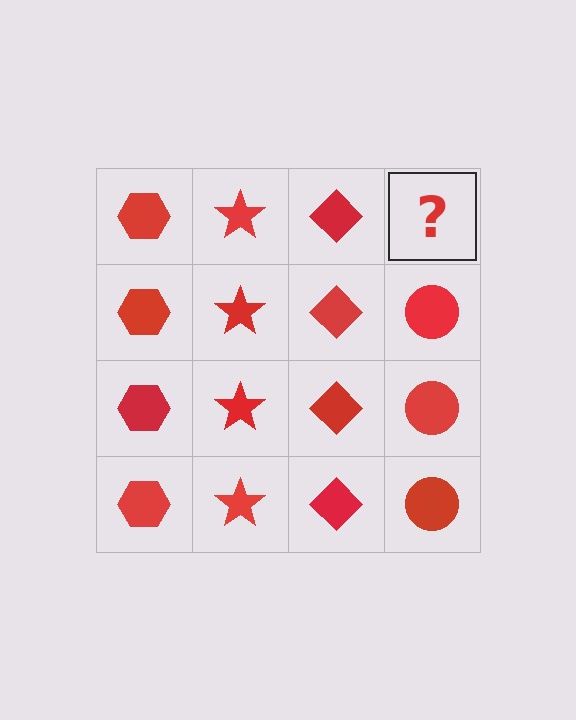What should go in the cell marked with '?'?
The missing cell should contain a red circle.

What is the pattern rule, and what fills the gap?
The rule is that each column has a consistent shape. The gap should be filled with a red circle.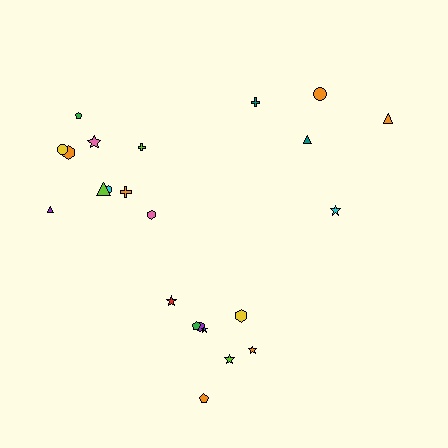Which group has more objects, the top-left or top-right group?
The top-left group.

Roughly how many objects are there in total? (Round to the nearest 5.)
Roughly 25 objects in total.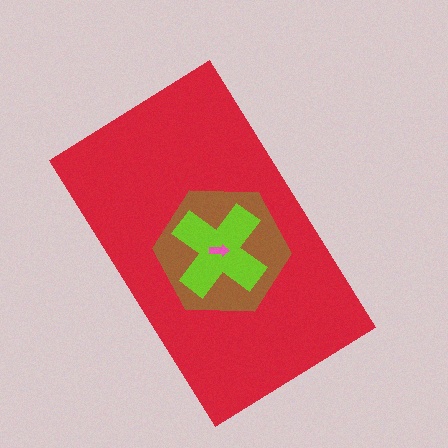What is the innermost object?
The pink arrow.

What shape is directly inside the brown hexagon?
The lime cross.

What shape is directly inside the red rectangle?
The brown hexagon.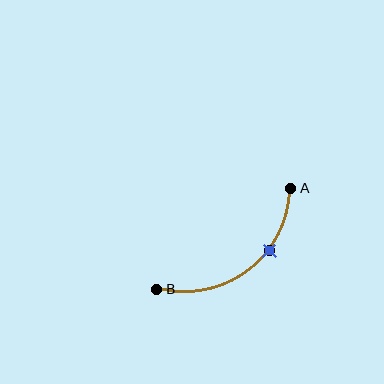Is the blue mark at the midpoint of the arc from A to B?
No. The blue mark lies on the arc but is closer to endpoint A. The arc midpoint would be at the point on the curve equidistant along the arc from both A and B.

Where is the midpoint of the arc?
The arc midpoint is the point on the curve farthest from the straight line joining A and B. It sits below and to the right of that line.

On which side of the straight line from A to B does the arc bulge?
The arc bulges below and to the right of the straight line connecting A and B.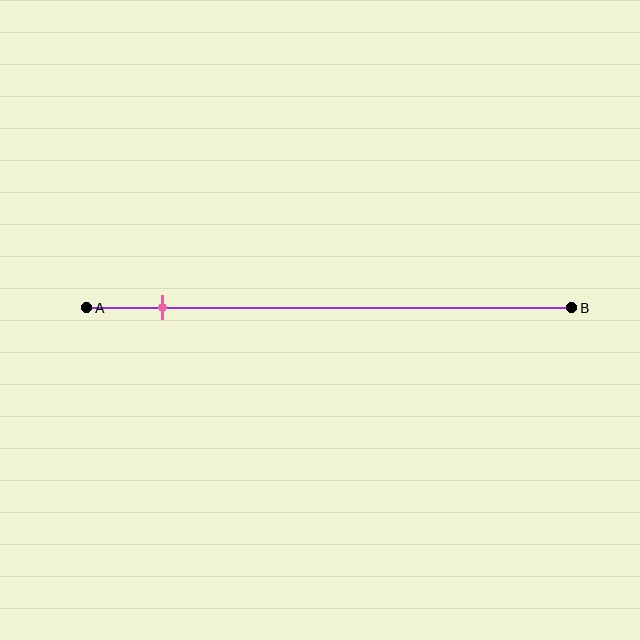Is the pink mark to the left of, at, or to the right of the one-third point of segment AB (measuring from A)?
The pink mark is to the left of the one-third point of segment AB.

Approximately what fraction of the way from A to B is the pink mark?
The pink mark is approximately 15% of the way from A to B.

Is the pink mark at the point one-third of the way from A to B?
No, the mark is at about 15% from A, not at the 33% one-third point.